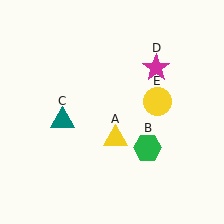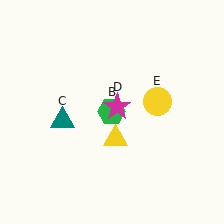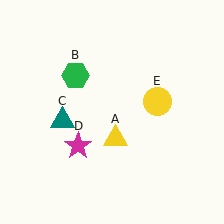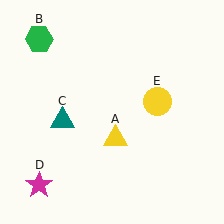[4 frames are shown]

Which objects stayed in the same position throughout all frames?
Yellow triangle (object A) and teal triangle (object C) and yellow circle (object E) remained stationary.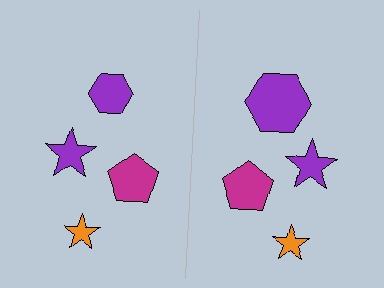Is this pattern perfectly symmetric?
No, the pattern is not perfectly symmetric. The purple hexagon on the right side has a different size than its mirror counterpart.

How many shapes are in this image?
There are 8 shapes in this image.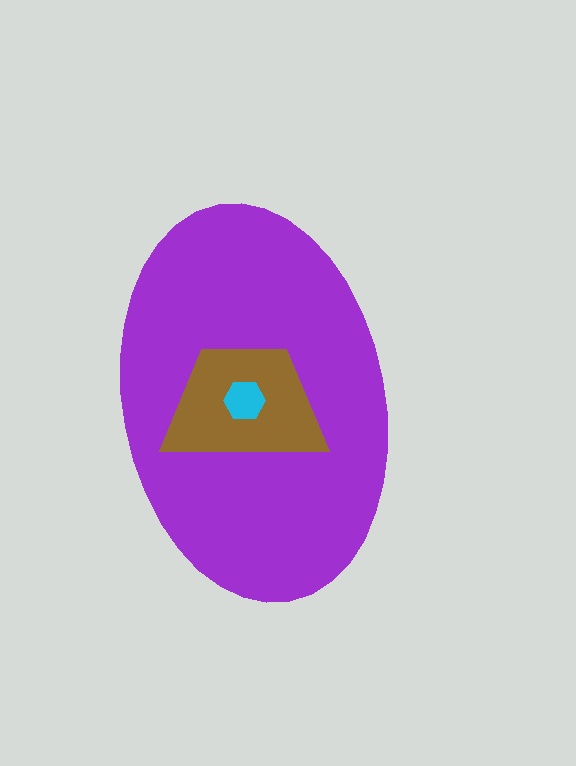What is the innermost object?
The cyan hexagon.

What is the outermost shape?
The purple ellipse.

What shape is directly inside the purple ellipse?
The brown trapezoid.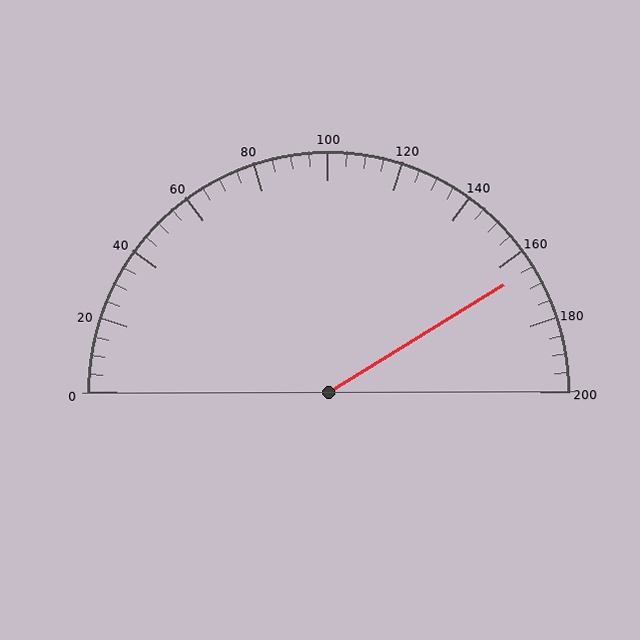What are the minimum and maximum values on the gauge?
The gauge ranges from 0 to 200.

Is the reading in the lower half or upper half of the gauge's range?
The reading is in the upper half of the range (0 to 200).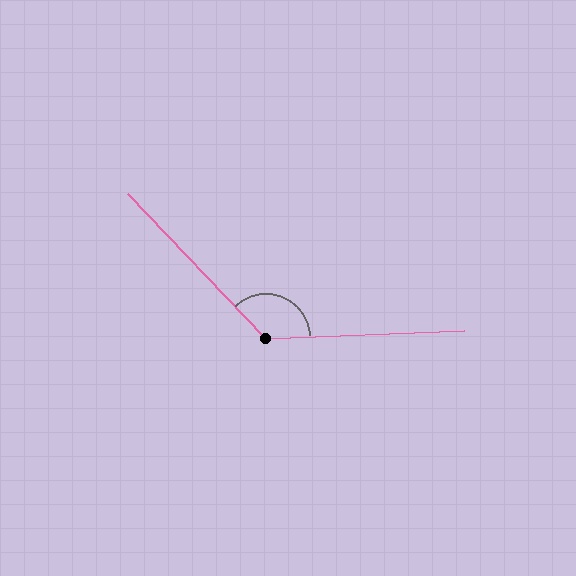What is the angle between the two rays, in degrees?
Approximately 132 degrees.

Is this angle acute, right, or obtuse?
It is obtuse.